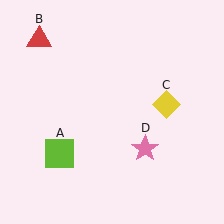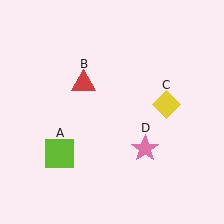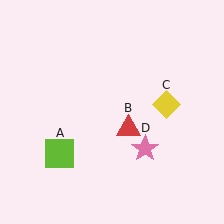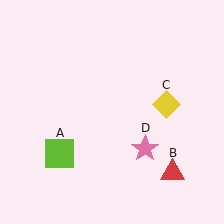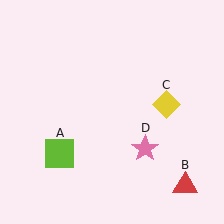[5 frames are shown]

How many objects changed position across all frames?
1 object changed position: red triangle (object B).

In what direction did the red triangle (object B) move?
The red triangle (object B) moved down and to the right.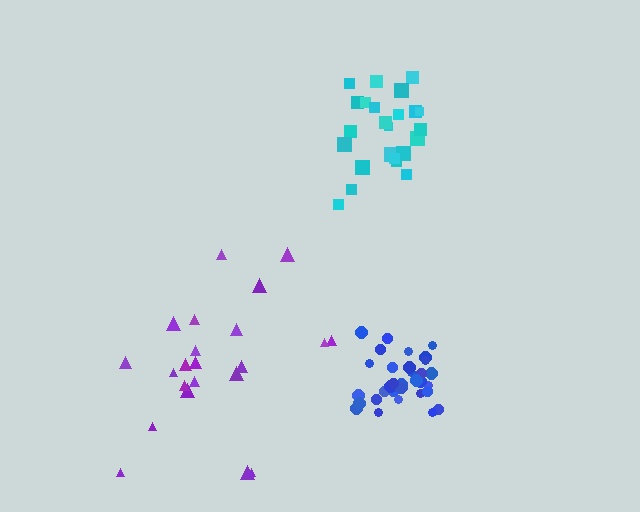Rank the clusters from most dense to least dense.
blue, cyan, purple.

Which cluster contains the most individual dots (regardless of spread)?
Blue (33).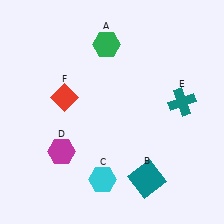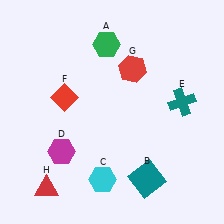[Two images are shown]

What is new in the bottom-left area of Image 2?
A red triangle (H) was added in the bottom-left area of Image 2.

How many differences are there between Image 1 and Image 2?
There are 2 differences between the two images.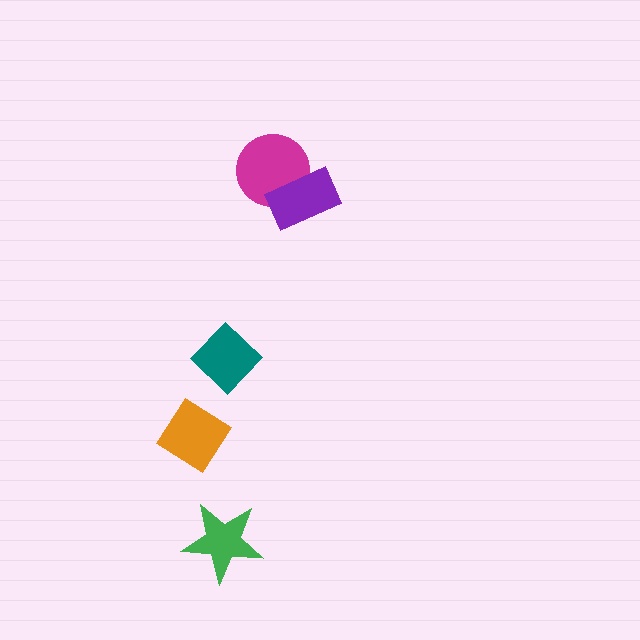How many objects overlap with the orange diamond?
0 objects overlap with the orange diamond.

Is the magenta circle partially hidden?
Yes, it is partially covered by another shape.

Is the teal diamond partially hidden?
No, no other shape covers it.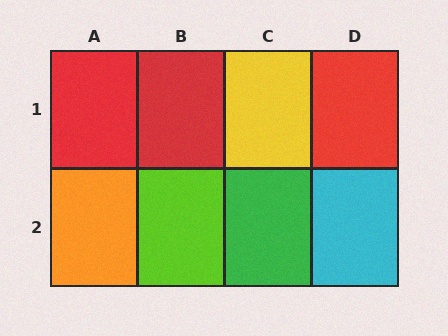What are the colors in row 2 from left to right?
Orange, lime, green, cyan.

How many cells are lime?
1 cell is lime.